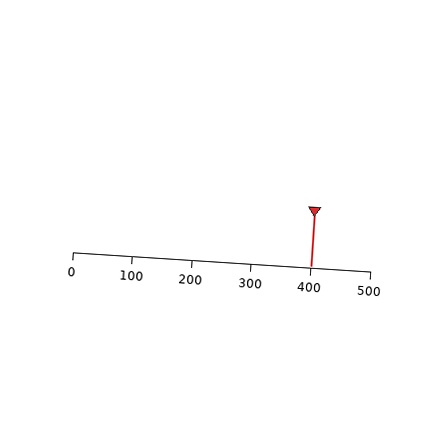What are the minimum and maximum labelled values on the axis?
The axis runs from 0 to 500.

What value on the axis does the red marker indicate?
The marker indicates approximately 400.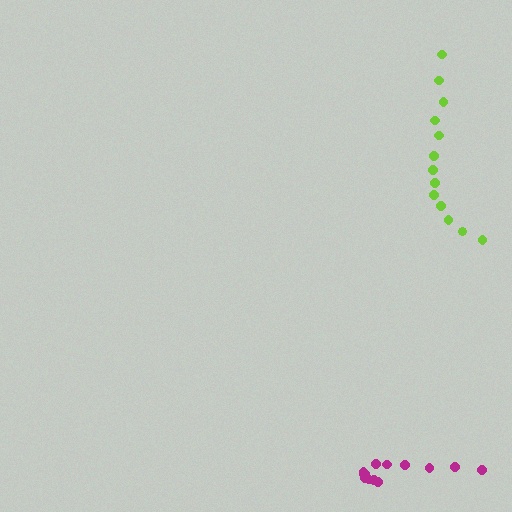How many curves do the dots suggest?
There are 2 distinct paths.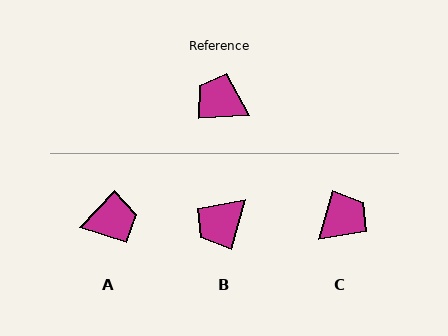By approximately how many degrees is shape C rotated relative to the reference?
Approximately 109 degrees clockwise.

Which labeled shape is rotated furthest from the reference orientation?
A, about 135 degrees away.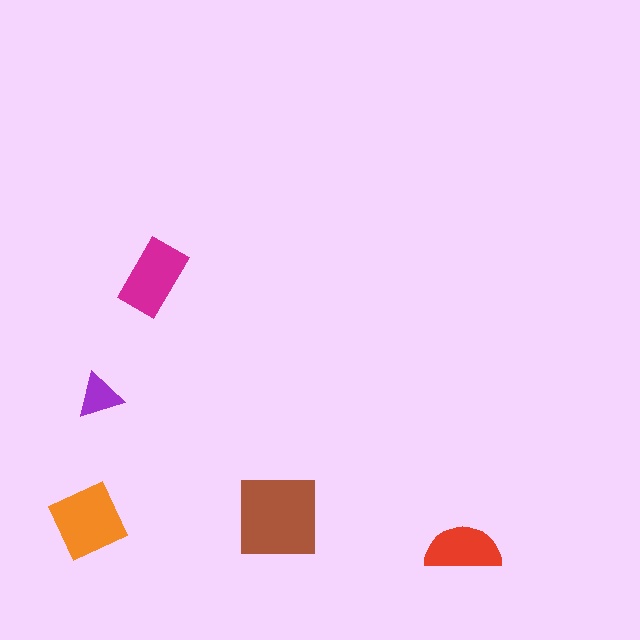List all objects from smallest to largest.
The purple triangle, the red semicircle, the magenta rectangle, the orange diamond, the brown square.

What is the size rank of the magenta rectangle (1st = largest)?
3rd.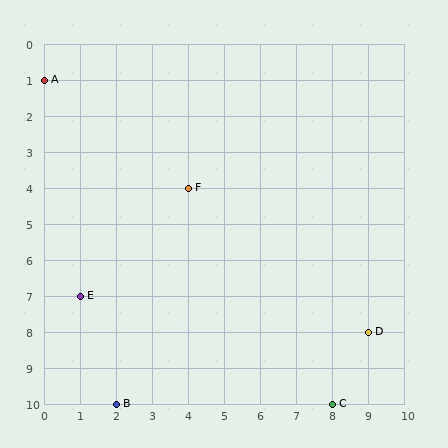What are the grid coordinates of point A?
Point A is at grid coordinates (0, 1).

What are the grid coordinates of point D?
Point D is at grid coordinates (9, 8).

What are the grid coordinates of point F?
Point F is at grid coordinates (4, 4).